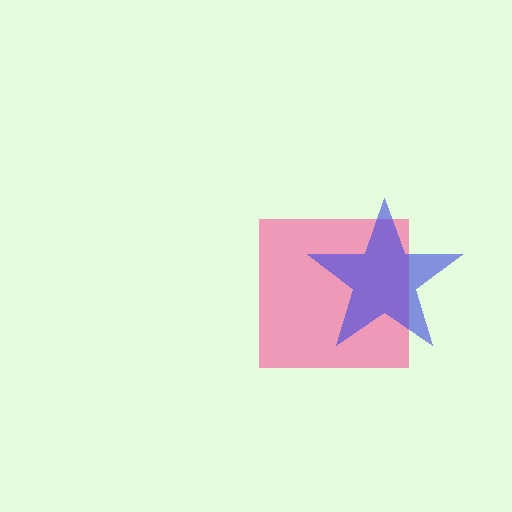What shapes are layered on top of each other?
The layered shapes are: a pink square, a blue star.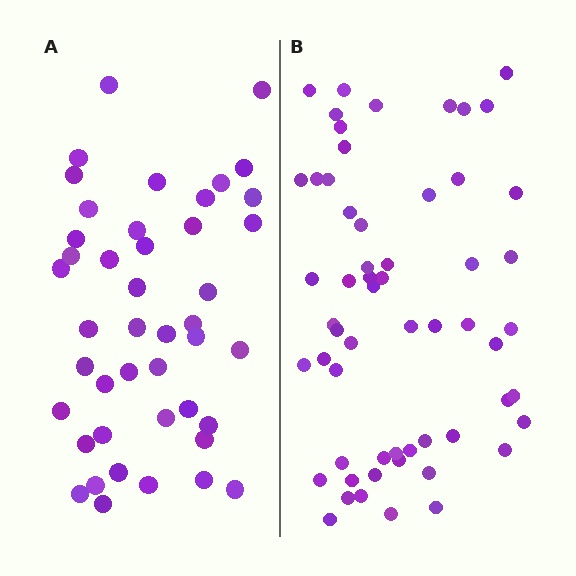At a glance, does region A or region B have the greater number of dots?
Region B (the right region) has more dots.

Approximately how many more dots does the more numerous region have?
Region B has approximately 15 more dots than region A.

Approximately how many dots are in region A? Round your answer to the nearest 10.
About 40 dots. (The exact count is 44, which rounds to 40.)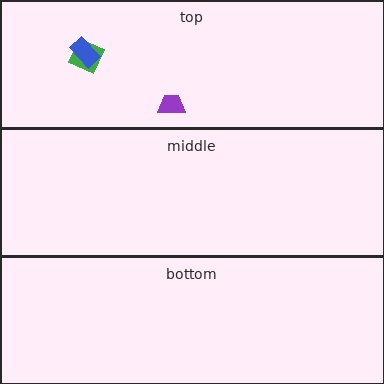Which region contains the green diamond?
The top region.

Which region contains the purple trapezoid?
The top region.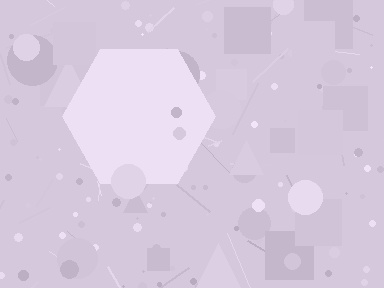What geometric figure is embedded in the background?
A hexagon is embedded in the background.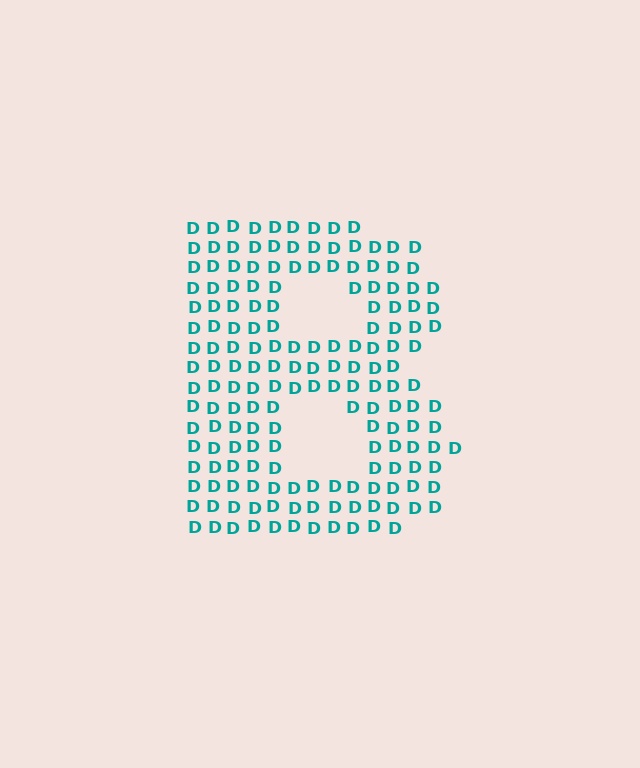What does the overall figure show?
The overall figure shows the letter B.